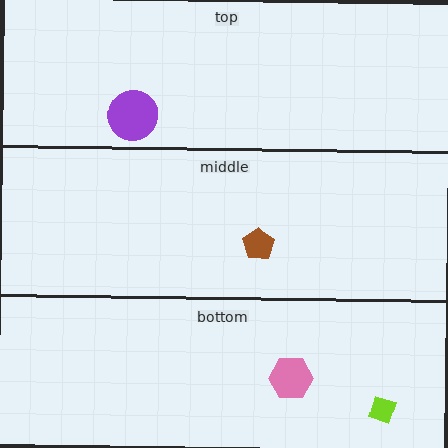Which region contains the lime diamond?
The bottom region.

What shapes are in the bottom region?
The pink hexagon, the lime diamond.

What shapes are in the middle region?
The brown pentagon.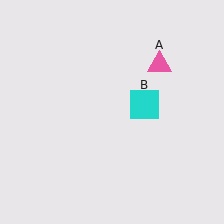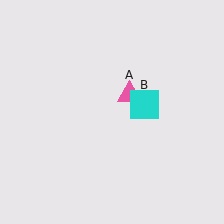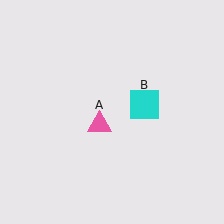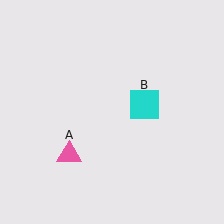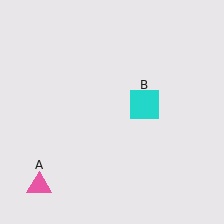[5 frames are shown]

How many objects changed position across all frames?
1 object changed position: pink triangle (object A).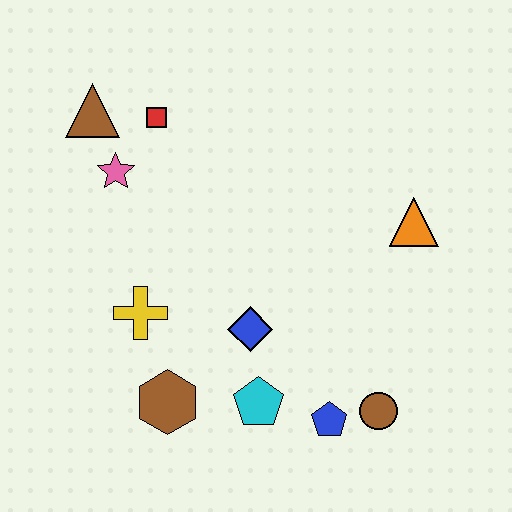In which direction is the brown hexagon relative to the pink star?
The brown hexagon is below the pink star.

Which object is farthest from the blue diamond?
The brown triangle is farthest from the blue diamond.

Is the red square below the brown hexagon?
No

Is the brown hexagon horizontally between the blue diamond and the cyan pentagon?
No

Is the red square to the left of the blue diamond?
Yes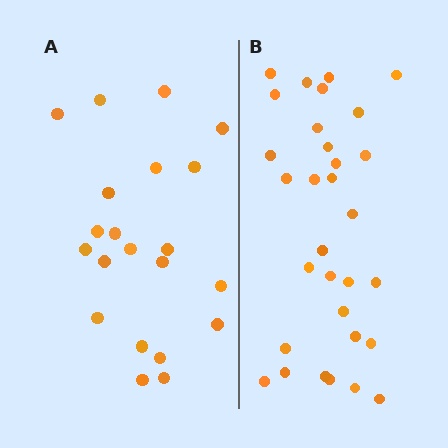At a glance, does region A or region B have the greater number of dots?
Region B (the right region) has more dots.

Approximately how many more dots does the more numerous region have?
Region B has roughly 10 or so more dots than region A.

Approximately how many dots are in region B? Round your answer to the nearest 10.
About 30 dots. (The exact count is 31, which rounds to 30.)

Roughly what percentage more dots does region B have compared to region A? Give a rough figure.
About 50% more.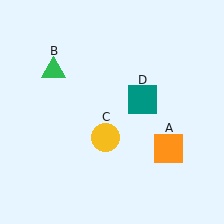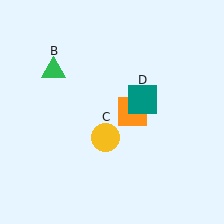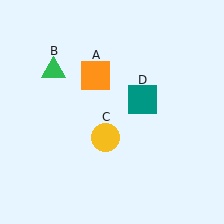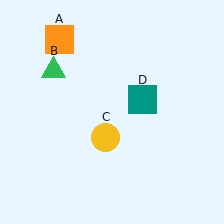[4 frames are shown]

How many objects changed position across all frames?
1 object changed position: orange square (object A).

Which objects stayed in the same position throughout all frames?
Green triangle (object B) and yellow circle (object C) and teal square (object D) remained stationary.